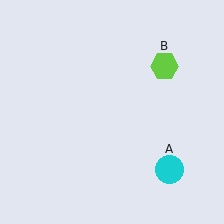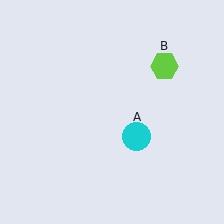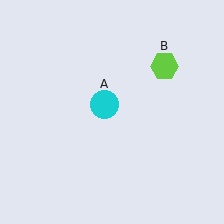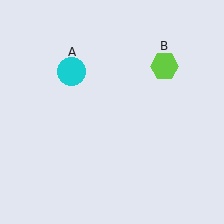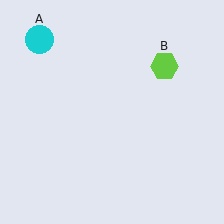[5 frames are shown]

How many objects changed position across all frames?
1 object changed position: cyan circle (object A).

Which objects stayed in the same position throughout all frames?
Lime hexagon (object B) remained stationary.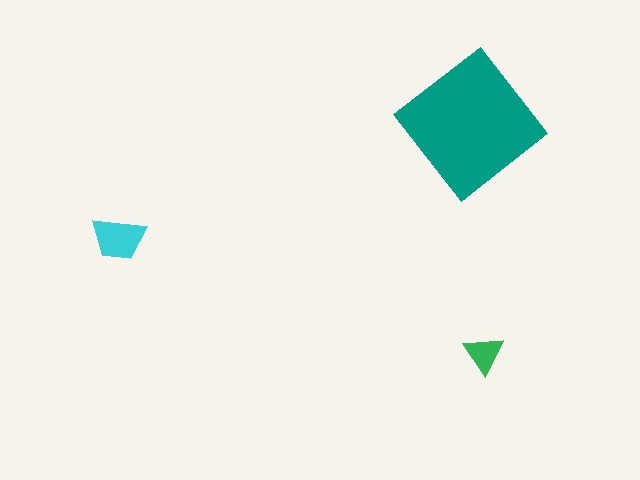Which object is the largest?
The teal diamond.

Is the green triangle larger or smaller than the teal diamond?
Smaller.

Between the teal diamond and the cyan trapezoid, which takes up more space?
The teal diamond.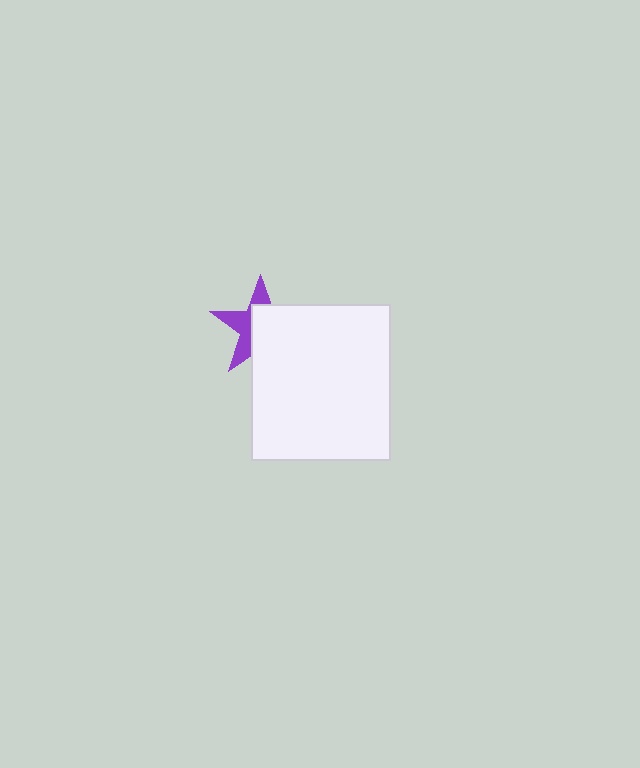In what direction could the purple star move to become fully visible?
The purple star could move toward the upper-left. That would shift it out from behind the white rectangle entirely.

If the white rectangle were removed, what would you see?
You would see the complete purple star.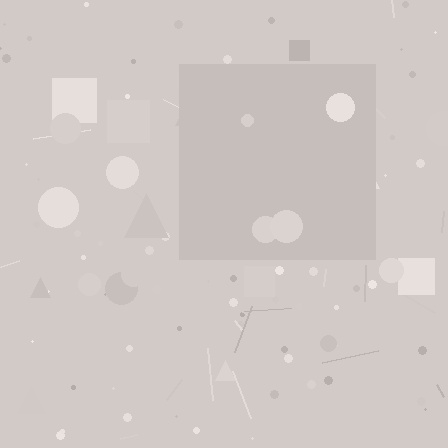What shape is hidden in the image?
A square is hidden in the image.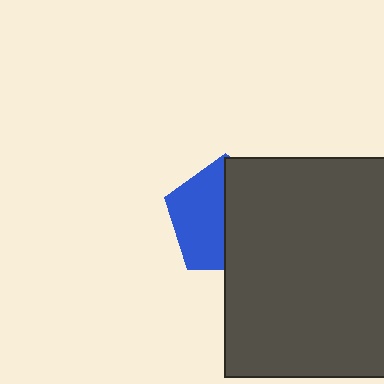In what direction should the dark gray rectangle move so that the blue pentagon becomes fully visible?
The dark gray rectangle should move right. That is the shortest direction to clear the overlap and leave the blue pentagon fully visible.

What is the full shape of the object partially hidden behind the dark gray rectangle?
The partially hidden object is a blue pentagon.